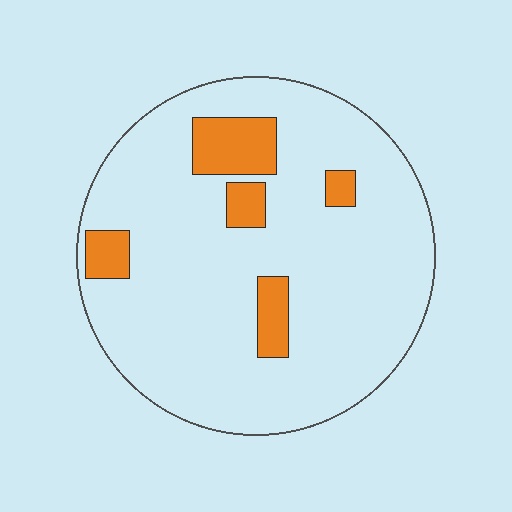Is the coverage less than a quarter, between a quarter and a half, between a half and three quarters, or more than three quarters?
Less than a quarter.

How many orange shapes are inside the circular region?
5.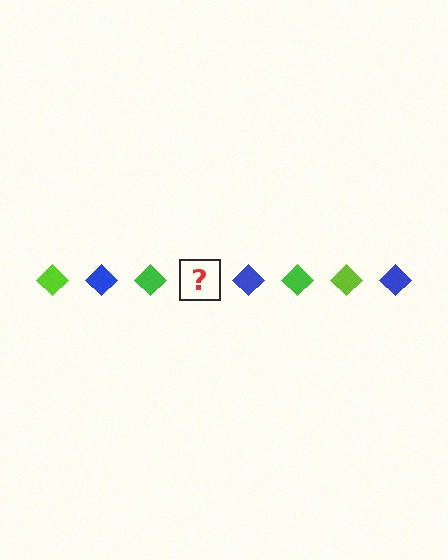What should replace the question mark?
The question mark should be replaced with a lime diamond.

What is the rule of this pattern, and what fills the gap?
The rule is that the pattern cycles through lime, blue, green diamonds. The gap should be filled with a lime diamond.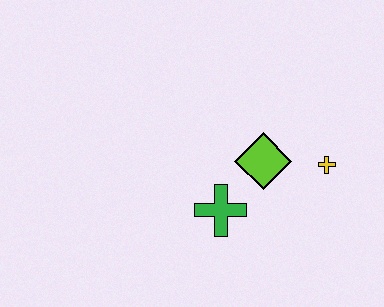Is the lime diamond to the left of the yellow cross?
Yes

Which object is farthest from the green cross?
The yellow cross is farthest from the green cross.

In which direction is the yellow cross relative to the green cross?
The yellow cross is to the right of the green cross.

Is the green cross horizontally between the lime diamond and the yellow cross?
No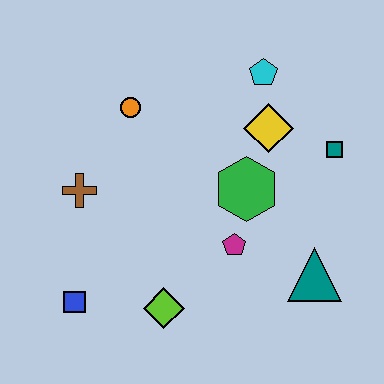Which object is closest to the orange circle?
The brown cross is closest to the orange circle.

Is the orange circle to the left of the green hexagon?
Yes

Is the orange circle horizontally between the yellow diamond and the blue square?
Yes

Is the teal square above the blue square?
Yes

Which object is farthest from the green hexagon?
The blue square is farthest from the green hexagon.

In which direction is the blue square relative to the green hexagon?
The blue square is to the left of the green hexagon.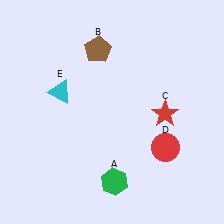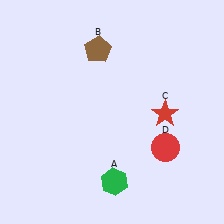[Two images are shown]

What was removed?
The cyan triangle (E) was removed in Image 2.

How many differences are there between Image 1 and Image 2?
There is 1 difference between the two images.